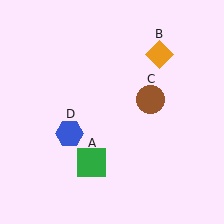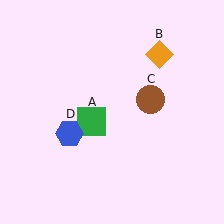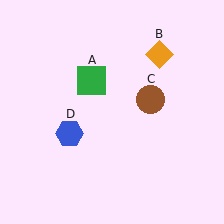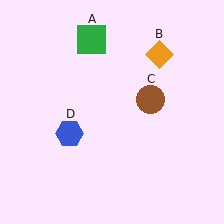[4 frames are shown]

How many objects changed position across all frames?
1 object changed position: green square (object A).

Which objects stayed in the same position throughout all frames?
Orange diamond (object B) and brown circle (object C) and blue hexagon (object D) remained stationary.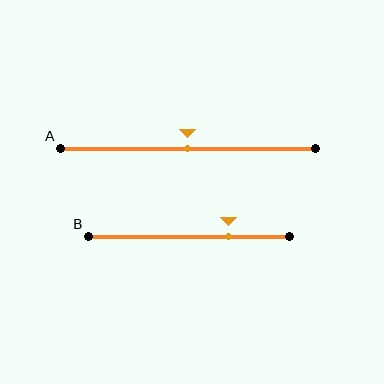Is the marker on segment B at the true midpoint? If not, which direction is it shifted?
No, the marker on segment B is shifted to the right by about 20% of the segment length.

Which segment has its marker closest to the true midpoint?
Segment A has its marker closest to the true midpoint.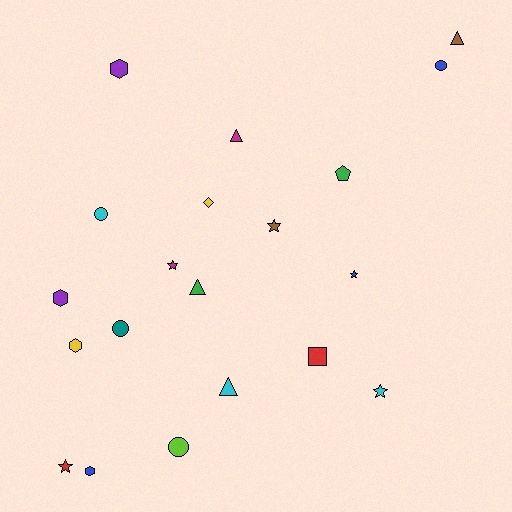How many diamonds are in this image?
There is 1 diamond.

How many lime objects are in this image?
There is 1 lime object.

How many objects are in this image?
There are 20 objects.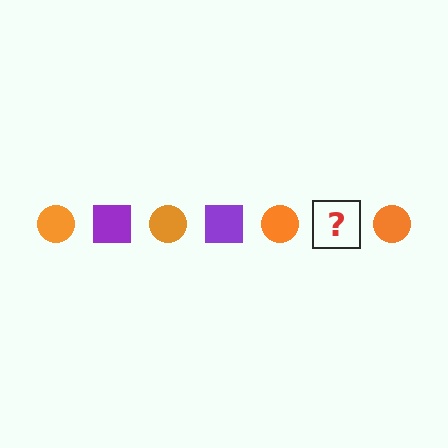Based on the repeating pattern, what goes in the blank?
The blank should be a purple square.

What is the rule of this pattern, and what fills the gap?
The rule is that the pattern alternates between orange circle and purple square. The gap should be filled with a purple square.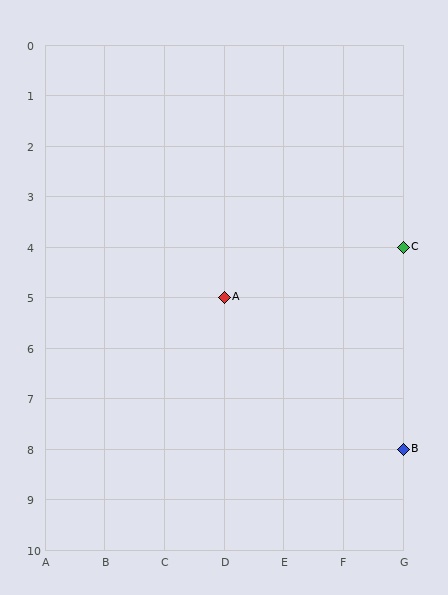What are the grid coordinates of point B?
Point B is at grid coordinates (G, 8).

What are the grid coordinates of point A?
Point A is at grid coordinates (D, 5).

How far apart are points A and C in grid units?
Points A and C are 3 columns and 1 row apart (about 3.2 grid units diagonally).